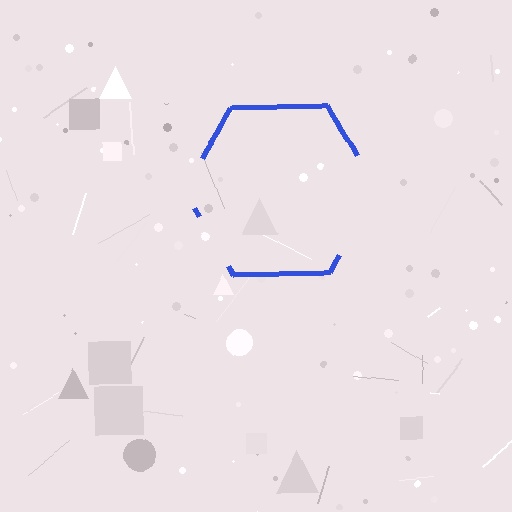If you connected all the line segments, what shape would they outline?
They would outline a hexagon.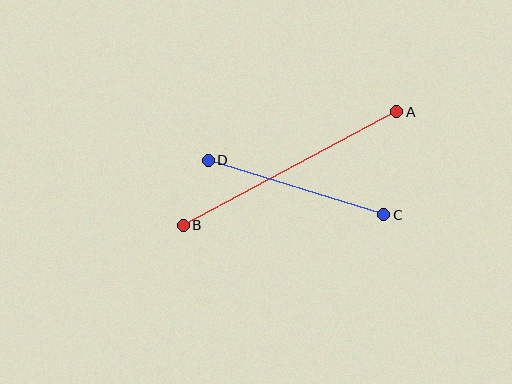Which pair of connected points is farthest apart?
Points A and B are farthest apart.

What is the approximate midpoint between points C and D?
The midpoint is at approximately (296, 188) pixels.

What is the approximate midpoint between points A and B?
The midpoint is at approximately (290, 168) pixels.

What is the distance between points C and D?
The distance is approximately 184 pixels.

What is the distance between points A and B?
The distance is approximately 242 pixels.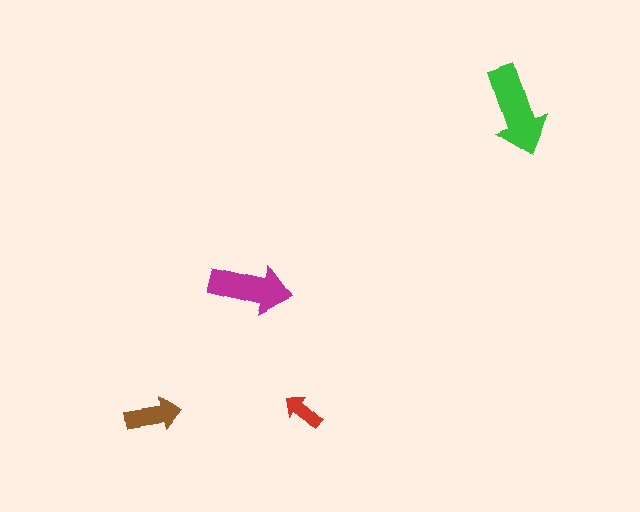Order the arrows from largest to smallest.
the green one, the magenta one, the brown one, the red one.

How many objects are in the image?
There are 4 objects in the image.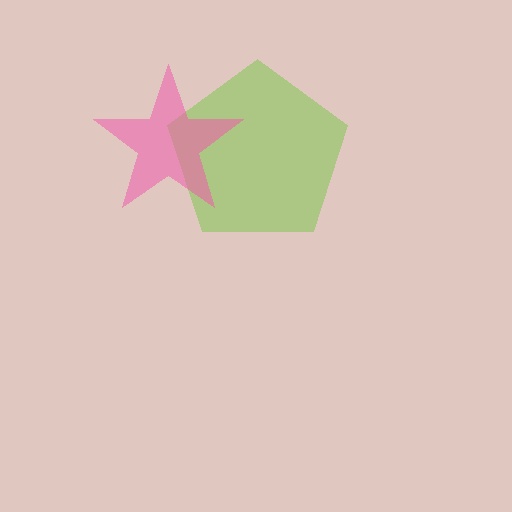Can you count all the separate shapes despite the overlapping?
Yes, there are 2 separate shapes.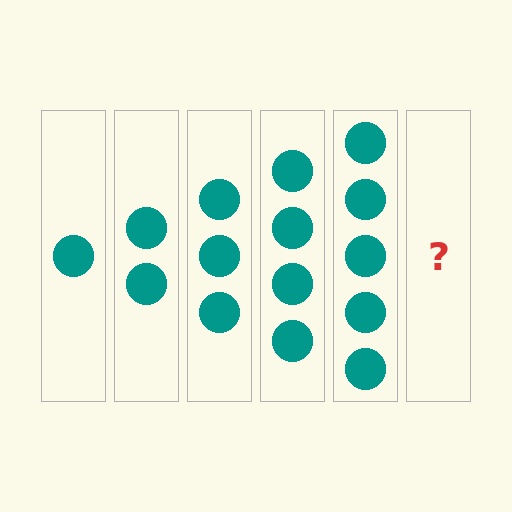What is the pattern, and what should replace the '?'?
The pattern is that each step adds one more circle. The '?' should be 6 circles.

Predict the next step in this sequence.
The next step is 6 circles.